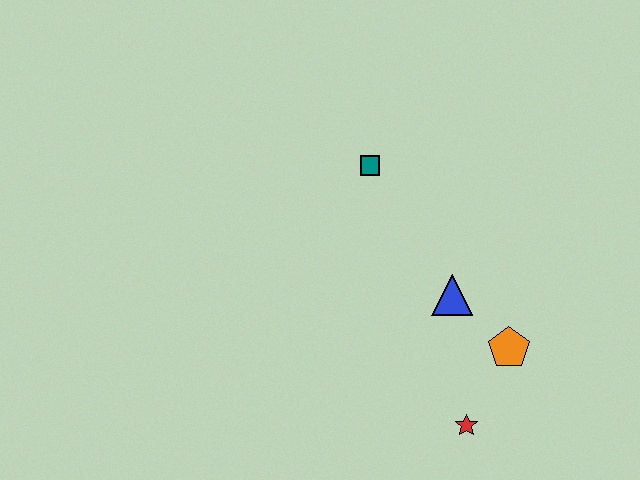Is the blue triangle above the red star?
Yes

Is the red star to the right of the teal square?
Yes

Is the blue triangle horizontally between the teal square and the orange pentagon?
Yes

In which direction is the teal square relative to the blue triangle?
The teal square is above the blue triangle.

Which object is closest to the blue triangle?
The orange pentagon is closest to the blue triangle.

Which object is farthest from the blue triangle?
The teal square is farthest from the blue triangle.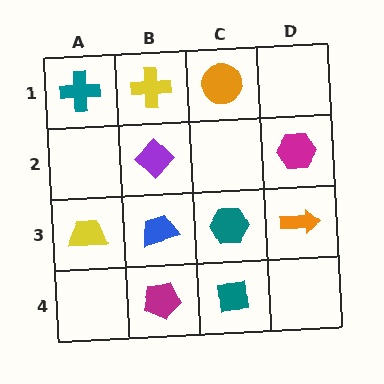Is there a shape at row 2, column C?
No, that cell is empty.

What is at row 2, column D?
A magenta hexagon.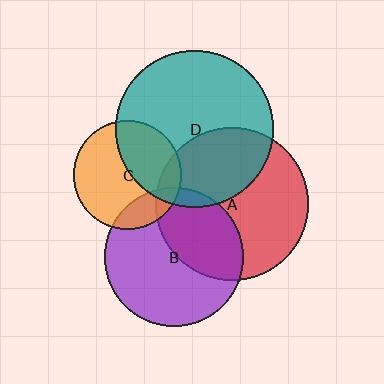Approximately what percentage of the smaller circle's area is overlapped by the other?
Approximately 35%.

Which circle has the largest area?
Circle D (teal).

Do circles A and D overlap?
Yes.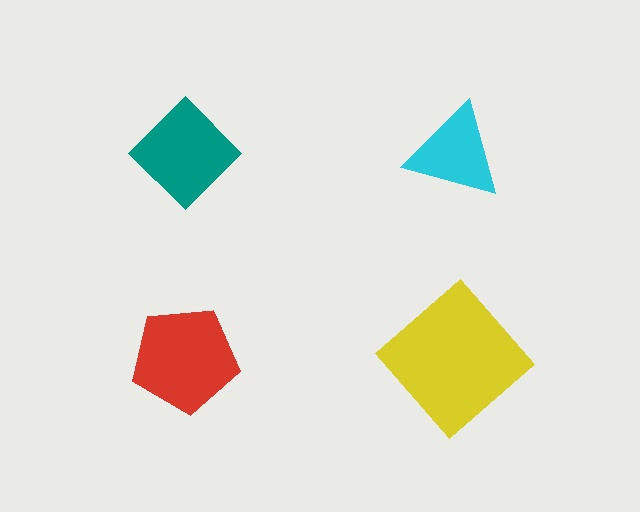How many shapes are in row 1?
2 shapes.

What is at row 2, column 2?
A yellow diamond.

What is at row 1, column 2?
A cyan triangle.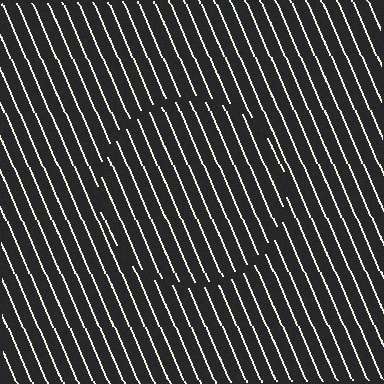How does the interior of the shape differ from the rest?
The interior of the shape contains the same grating, shifted by half a period — the contour is defined by the phase discontinuity where line-ends from the inner and outer gratings abut.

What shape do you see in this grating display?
An illusory circle. The interior of the shape contains the same grating, shifted by half a period — the contour is defined by the phase discontinuity where line-ends from the inner and outer gratings abut.